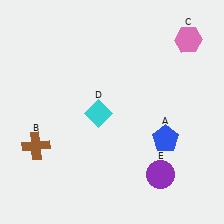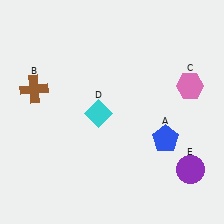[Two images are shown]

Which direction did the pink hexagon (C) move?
The pink hexagon (C) moved down.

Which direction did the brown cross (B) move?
The brown cross (B) moved up.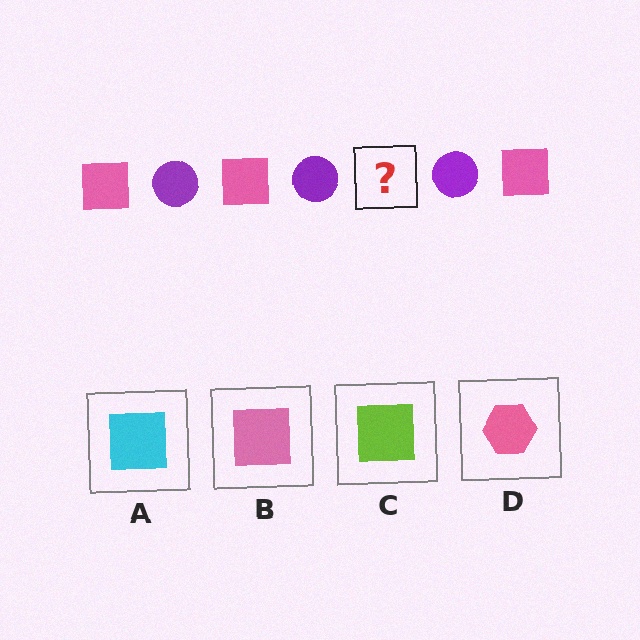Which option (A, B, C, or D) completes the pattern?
B.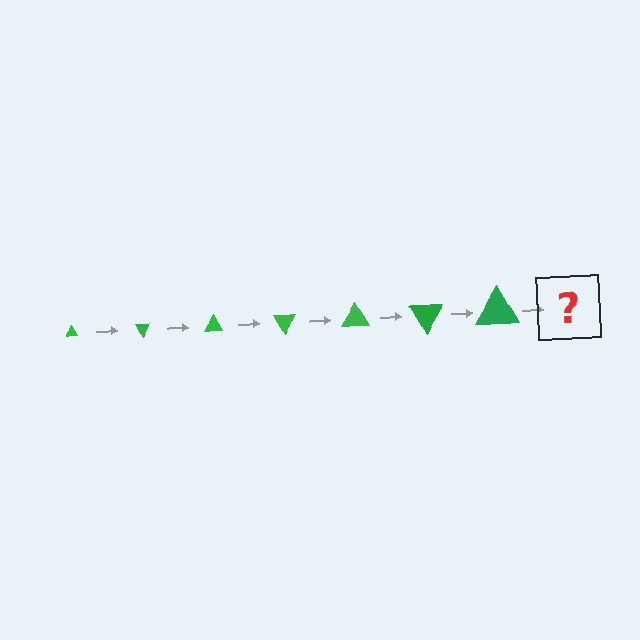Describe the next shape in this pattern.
It should be a triangle, larger than the previous one and rotated 420 degrees from the start.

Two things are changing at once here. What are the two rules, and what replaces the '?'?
The two rules are that the triangle grows larger each step and it rotates 60 degrees each step. The '?' should be a triangle, larger than the previous one and rotated 420 degrees from the start.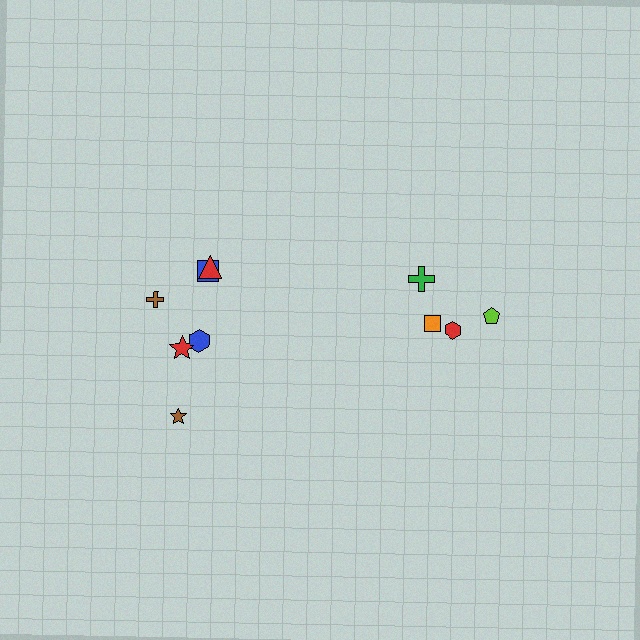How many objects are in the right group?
There are 4 objects.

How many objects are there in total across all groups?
There are 10 objects.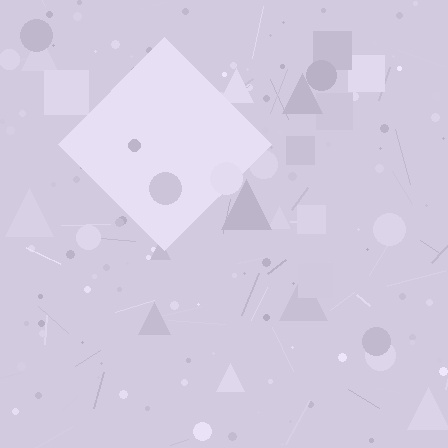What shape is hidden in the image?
A diamond is hidden in the image.